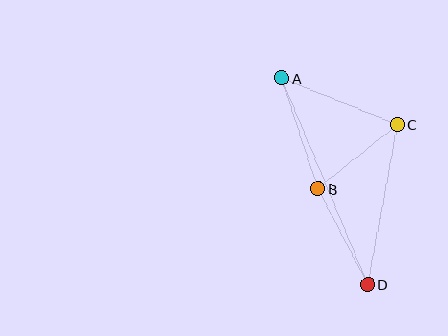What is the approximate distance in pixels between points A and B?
The distance between A and B is approximately 116 pixels.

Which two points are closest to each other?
Points B and C are closest to each other.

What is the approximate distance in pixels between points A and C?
The distance between A and C is approximately 125 pixels.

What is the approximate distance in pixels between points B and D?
The distance between B and D is approximately 108 pixels.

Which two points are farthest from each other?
Points A and D are farthest from each other.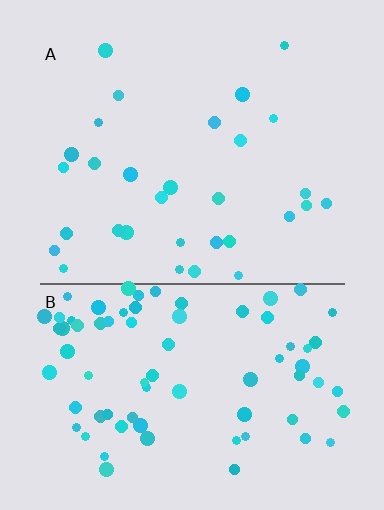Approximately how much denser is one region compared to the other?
Approximately 2.6× — region B over region A.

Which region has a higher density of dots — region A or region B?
B (the bottom).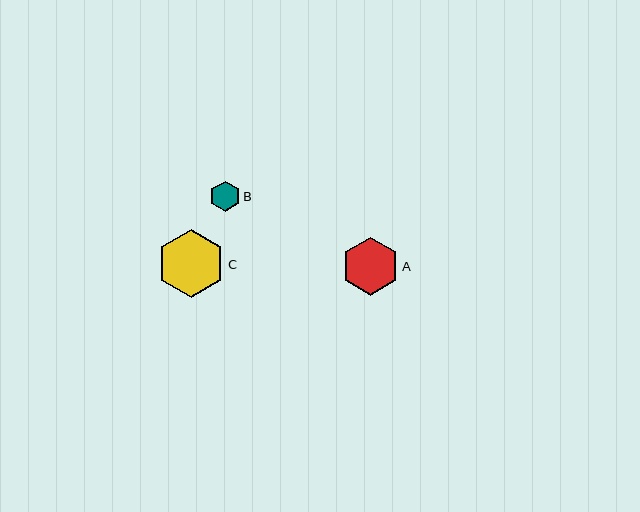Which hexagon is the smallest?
Hexagon B is the smallest with a size of approximately 30 pixels.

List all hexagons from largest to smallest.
From largest to smallest: C, A, B.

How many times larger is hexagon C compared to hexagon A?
Hexagon C is approximately 1.2 times the size of hexagon A.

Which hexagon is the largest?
Hexagon C is the largest with a size of approximately 68 pixels.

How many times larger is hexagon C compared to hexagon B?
Hexagon C is approximately 2.2 times the size of hexagon B.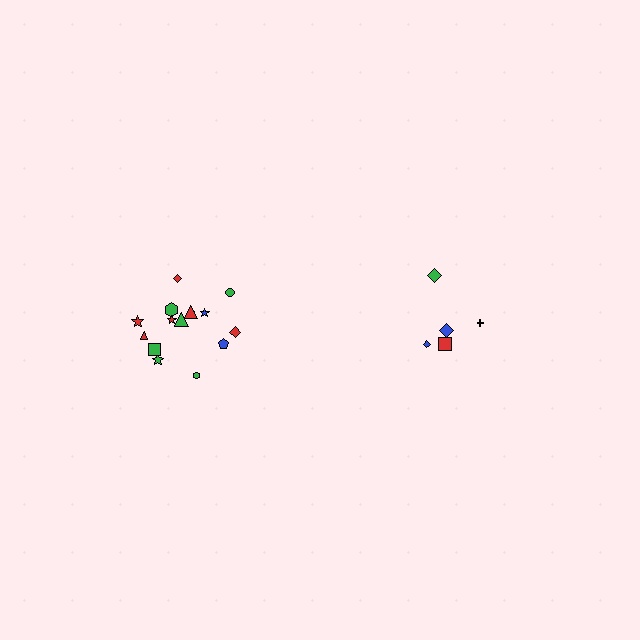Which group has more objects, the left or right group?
The left group.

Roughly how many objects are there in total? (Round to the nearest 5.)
Roughly 20 objects in total.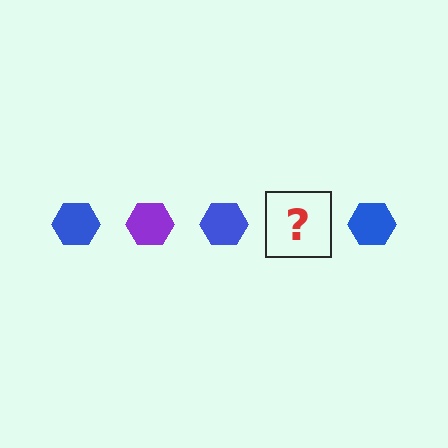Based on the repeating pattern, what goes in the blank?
The blank should be a purple hexagon.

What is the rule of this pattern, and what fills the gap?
The rule is that the pattern cycles through blue, purple hexagons. The gap should be filled with a purple hexagon.